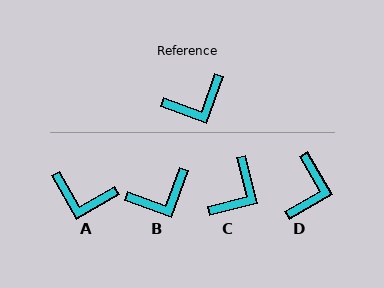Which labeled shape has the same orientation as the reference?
B.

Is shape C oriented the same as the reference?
No, it is off by about 34 degrees.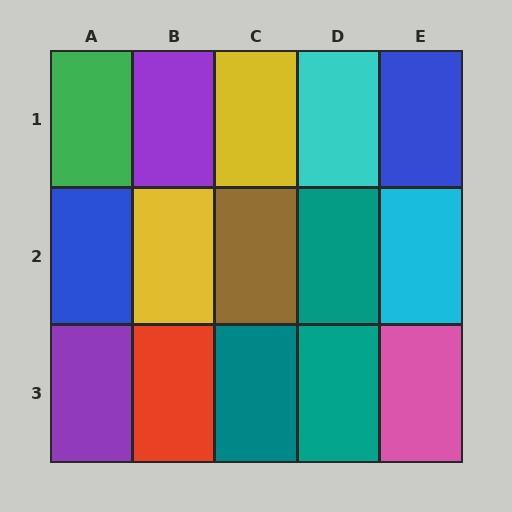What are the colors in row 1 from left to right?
Green, purple, yellow, cyan, blue.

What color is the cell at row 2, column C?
Brown.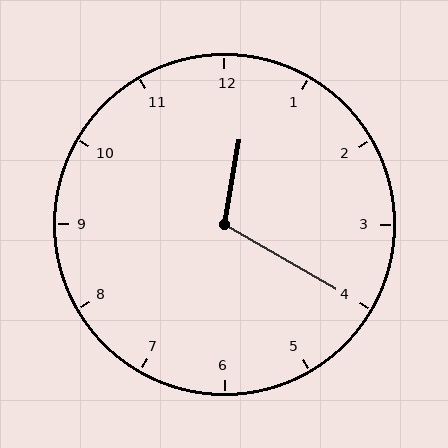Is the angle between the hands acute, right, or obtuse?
It is obtuse.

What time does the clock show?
12:20.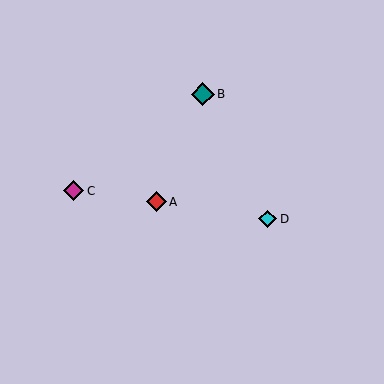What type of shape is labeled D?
Shape D is a cyan diamond.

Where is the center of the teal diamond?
The center of the teal diamond is at (203, 94).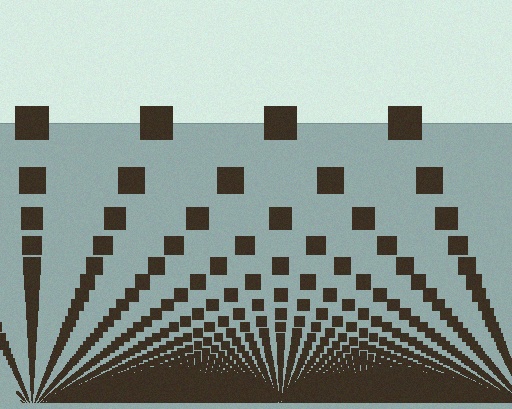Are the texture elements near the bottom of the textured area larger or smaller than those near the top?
Smaller. The gradient is inverted — elements near the bottom are smaller and denser.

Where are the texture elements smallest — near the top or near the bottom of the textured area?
Near the bottom.